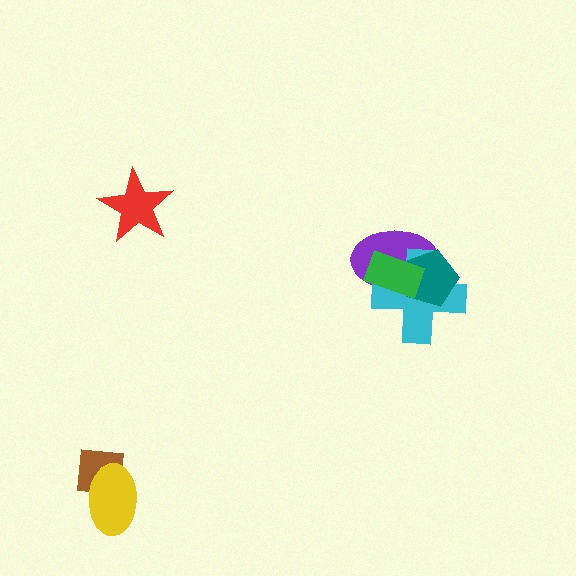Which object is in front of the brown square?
The yellow ellipse is in front of the brown square.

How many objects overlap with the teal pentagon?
3 objects overlap with the teal pentagon.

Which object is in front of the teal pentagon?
The green rectangle is in front of the teal pentagon.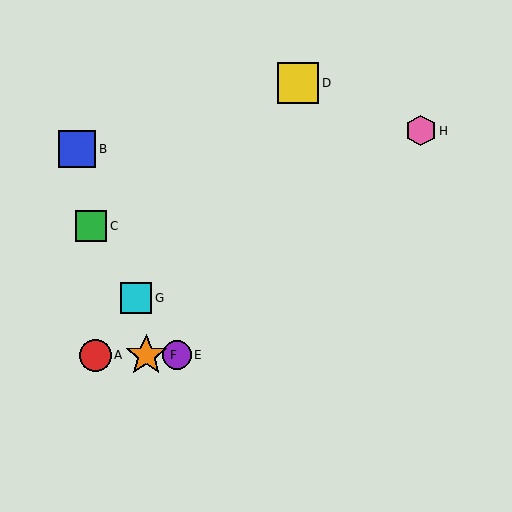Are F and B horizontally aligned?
No, F is at y≈355 and B is at y≈149.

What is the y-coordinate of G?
Object G is at y≈298.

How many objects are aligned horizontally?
3 objects (A, E, F) are aligned horizontally.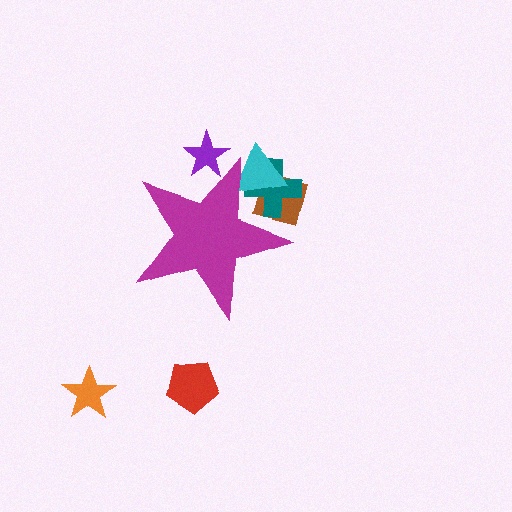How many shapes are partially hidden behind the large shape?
4 shapes are partially hidden.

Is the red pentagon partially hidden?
No, the red pentagon is fully visible.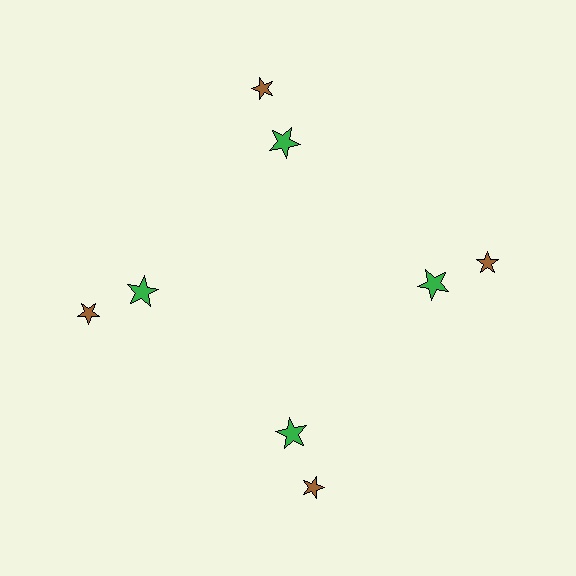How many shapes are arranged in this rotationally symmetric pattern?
There are 8 shapes, arranged in 4 groups of 2.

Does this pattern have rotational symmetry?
Yes, this pattern has 4-fold rotational symmetry. It looks the same after rotating 90 degrees around the center.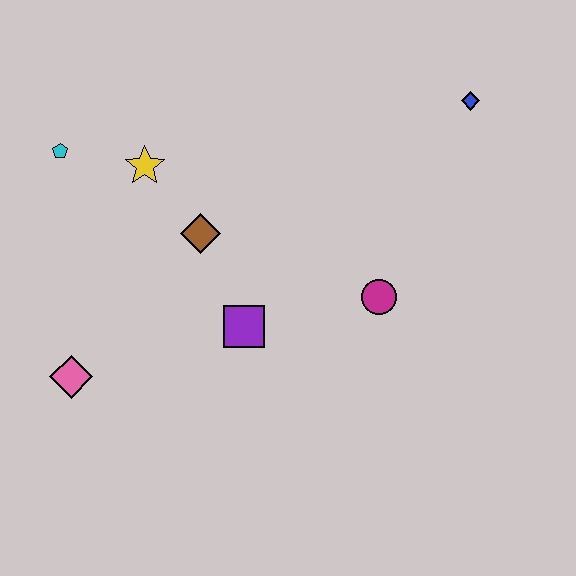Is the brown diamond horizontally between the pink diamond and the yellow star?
No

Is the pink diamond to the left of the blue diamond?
Yes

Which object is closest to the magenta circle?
The purple square is closest to the magenta circle.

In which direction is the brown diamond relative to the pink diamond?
The brown diamond is above the pink diamond.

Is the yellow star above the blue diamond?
No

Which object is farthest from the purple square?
The blue diamond is farthest from the purple square.